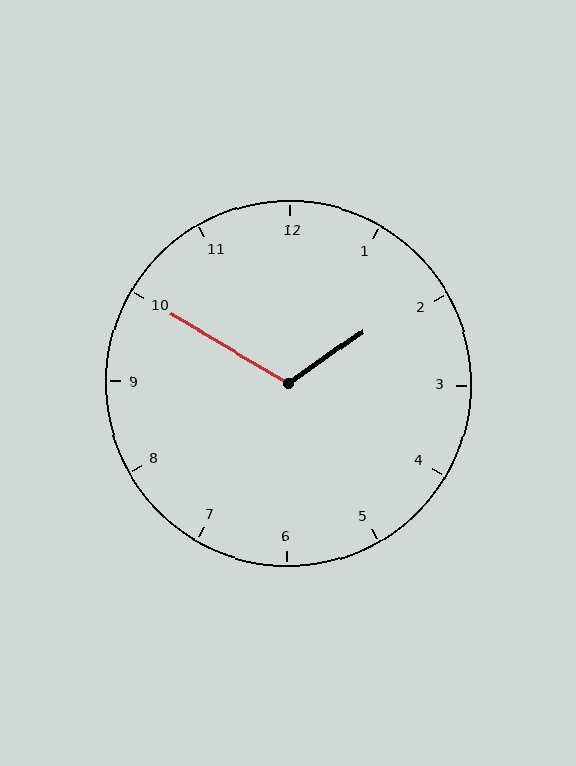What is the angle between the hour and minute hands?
Approximately 115 degrees.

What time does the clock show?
1:50.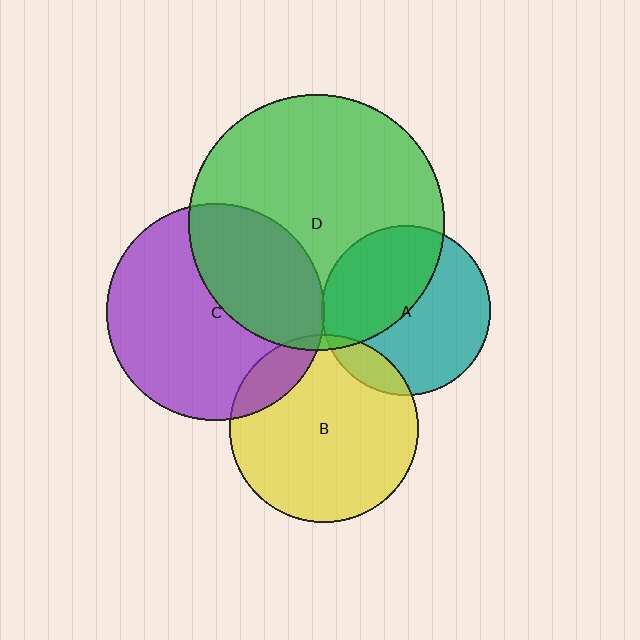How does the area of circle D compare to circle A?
Approximately 2.3 times.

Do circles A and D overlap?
Yes.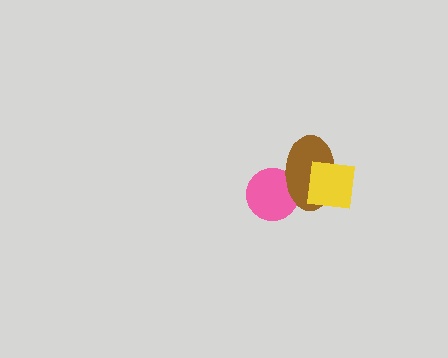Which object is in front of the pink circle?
The brown ellipse is in front of the pink circle.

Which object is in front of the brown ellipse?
The yellow square is in front of the brown ellipse.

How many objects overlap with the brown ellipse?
2 objects overlap with the brown ellipse.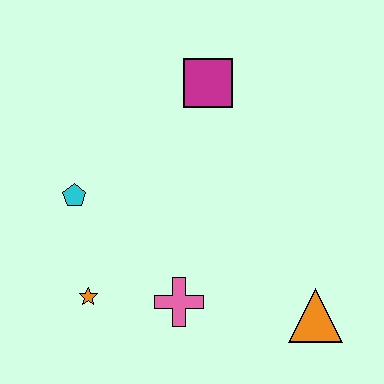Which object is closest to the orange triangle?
The pink cross is closest to the orange triangle.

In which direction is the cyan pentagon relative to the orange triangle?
The cyan pentagon is to the left of the orange triangle.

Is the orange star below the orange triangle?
No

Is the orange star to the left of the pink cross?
Yes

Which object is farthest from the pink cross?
The magenta square is farthest from the pink cross.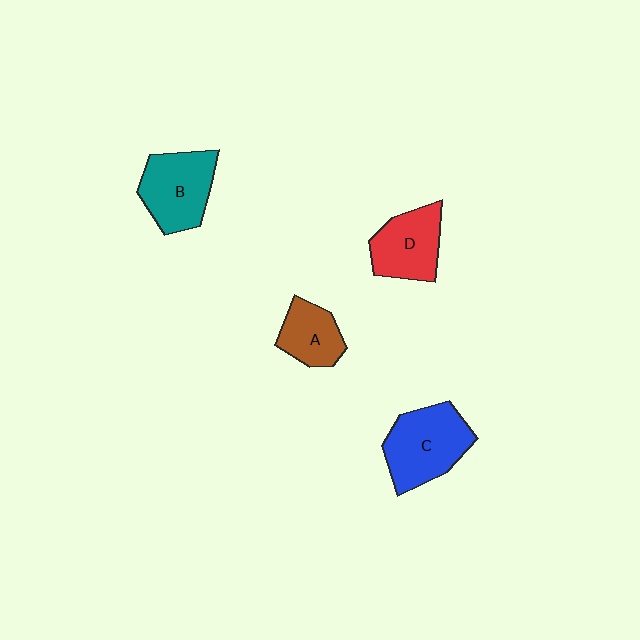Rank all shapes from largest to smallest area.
From largest to smallest: C (blue), B (teal), D (red), A (brown).